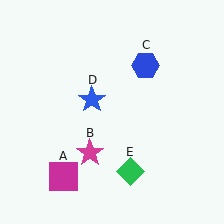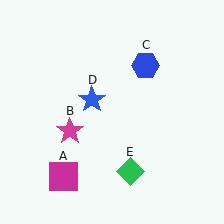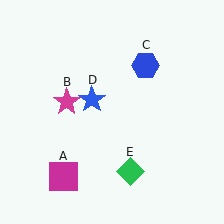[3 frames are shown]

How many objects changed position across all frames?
1 object changed position: magenta star (object B).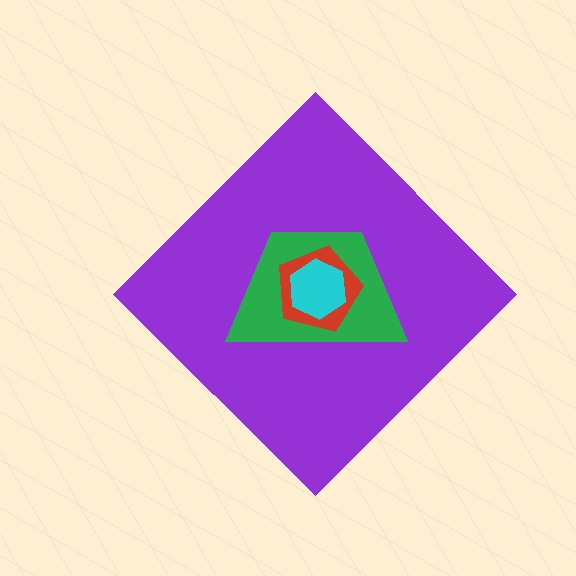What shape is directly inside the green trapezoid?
The red pentagon.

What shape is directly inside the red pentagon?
The cyan hexagon.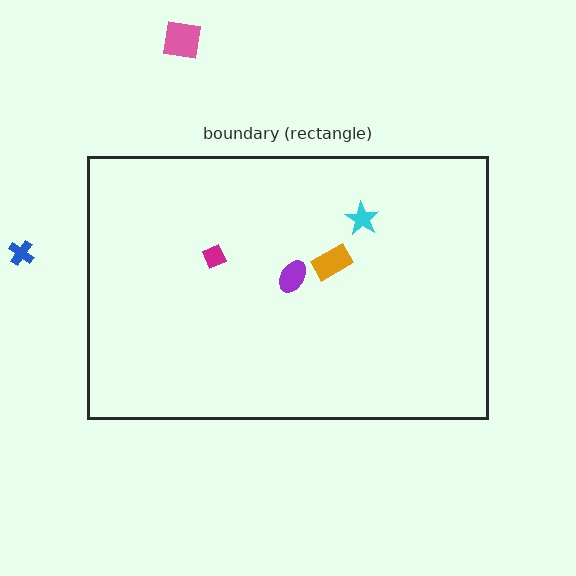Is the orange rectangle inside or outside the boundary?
Inside.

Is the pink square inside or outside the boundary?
Outside.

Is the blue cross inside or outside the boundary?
Outside.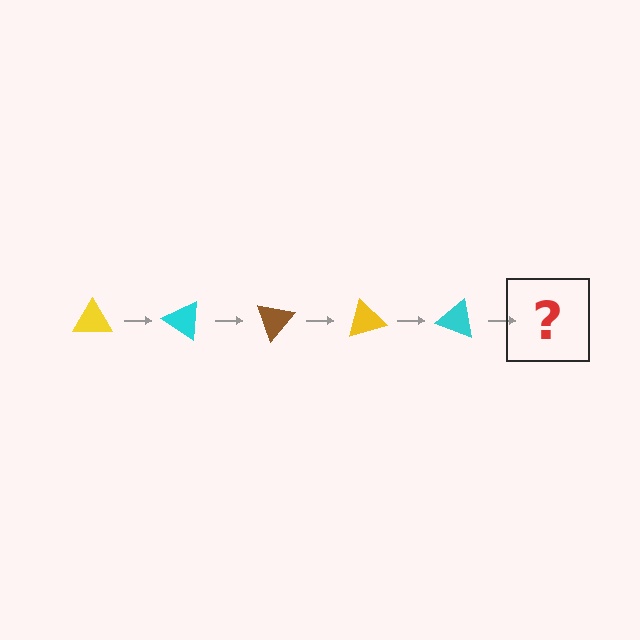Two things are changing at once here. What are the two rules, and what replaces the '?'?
The two rules are that it rotates 35 degrees each step and the color cycles through yellow, cyan, and brown. The '?' should be a brown triangle, rotated 175 degrees from the start.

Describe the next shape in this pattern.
It should be a brown triangle, rotated 175 degrees from the start.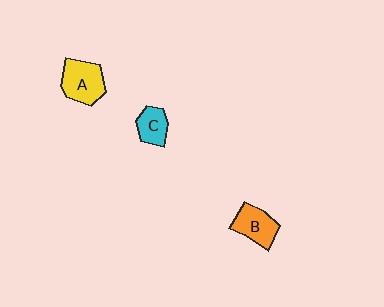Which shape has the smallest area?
Shape C (cyan).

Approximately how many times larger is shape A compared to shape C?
Approximately 1.6 times.